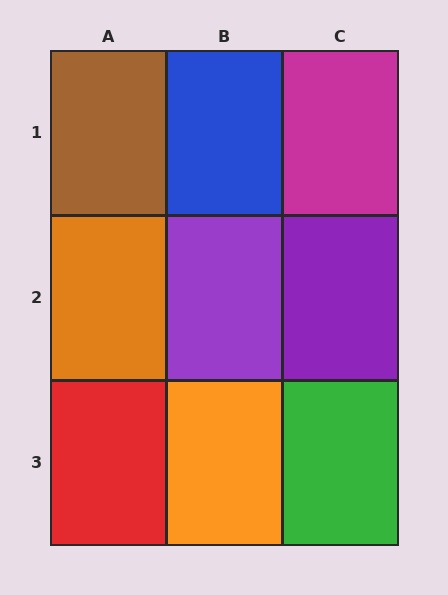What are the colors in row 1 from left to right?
Brown, blue, magenta.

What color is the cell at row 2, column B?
Purple.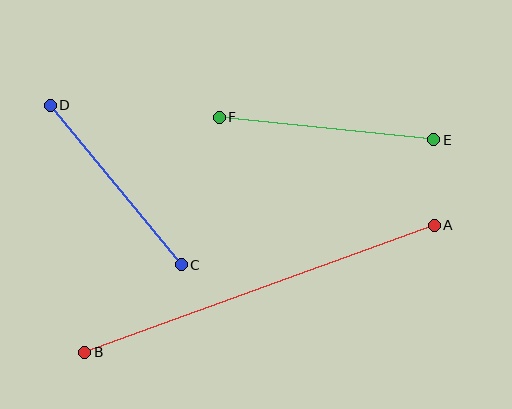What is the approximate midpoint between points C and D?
The midpoint is at approximately (116, 185) pixels.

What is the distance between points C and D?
The distance is approximately 207 pixels.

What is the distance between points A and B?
The distance is approximately 372 pixels.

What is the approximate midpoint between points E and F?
The midpoint is at approximately (327, 129) pixels.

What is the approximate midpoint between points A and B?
The midpoint is at approximately (260, 289) pixels.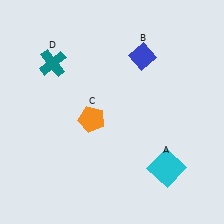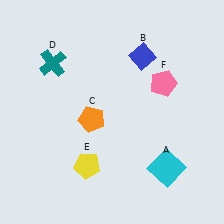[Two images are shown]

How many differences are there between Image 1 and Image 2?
There are 2 differences between the two images.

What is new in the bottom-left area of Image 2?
A yellow pentagon (E) was added in the bottom-left area of Image 2.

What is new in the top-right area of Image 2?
A pink pentagon (F) was added in the top-right area of Image 2.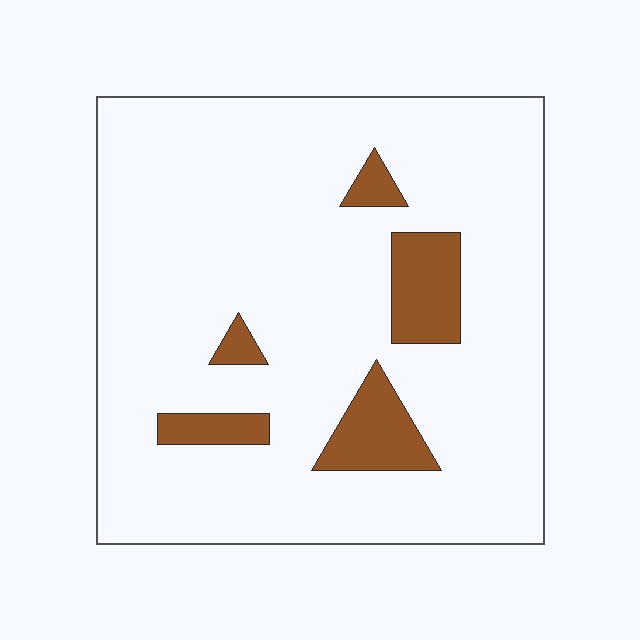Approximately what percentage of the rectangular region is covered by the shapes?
Approximately 10%.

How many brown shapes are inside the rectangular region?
5.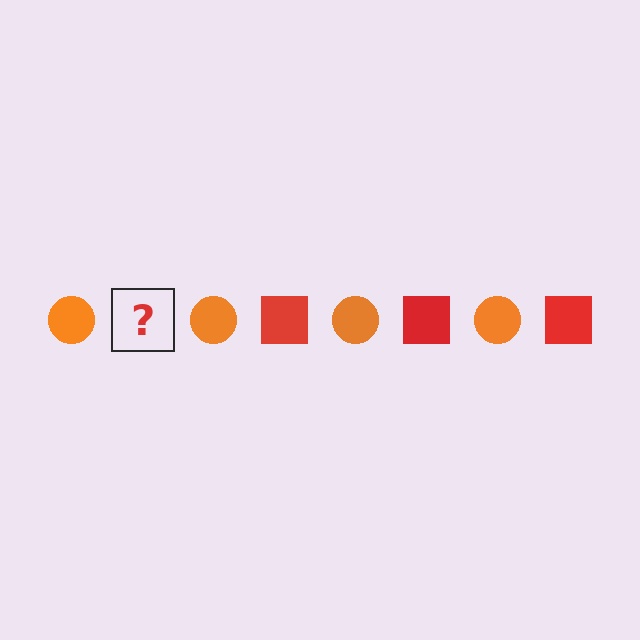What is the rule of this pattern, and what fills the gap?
The rule is that the pattern alternates between orange circle and red square. The gap should be filled with a red square.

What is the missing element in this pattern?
The missing element is a red square.